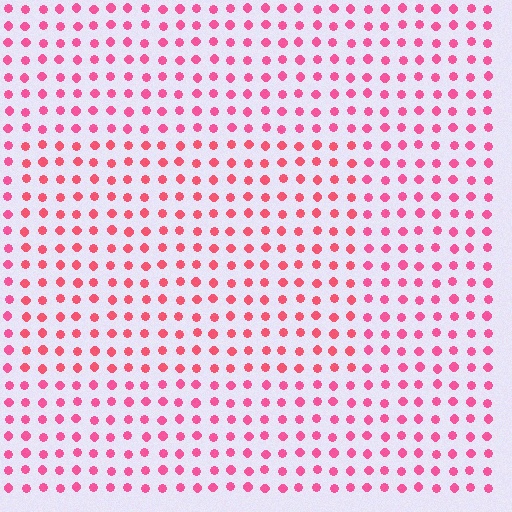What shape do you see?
I see a rectangle.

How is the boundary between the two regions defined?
The boundary is defined purely by a slight shift in hue (about 16 degrees). Spacing, size, and orientation are identical on both sides.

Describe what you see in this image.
The image is filled with small pink elements in a uniform arrangement. A rectangle-shaped region is visible where the elements are tinted to a slightly different hue, forming a subtle color boundary.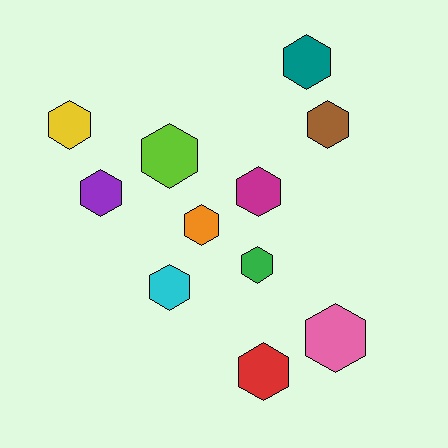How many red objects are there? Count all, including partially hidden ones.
There is 1 red object.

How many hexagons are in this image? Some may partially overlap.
There are 11 hexagons.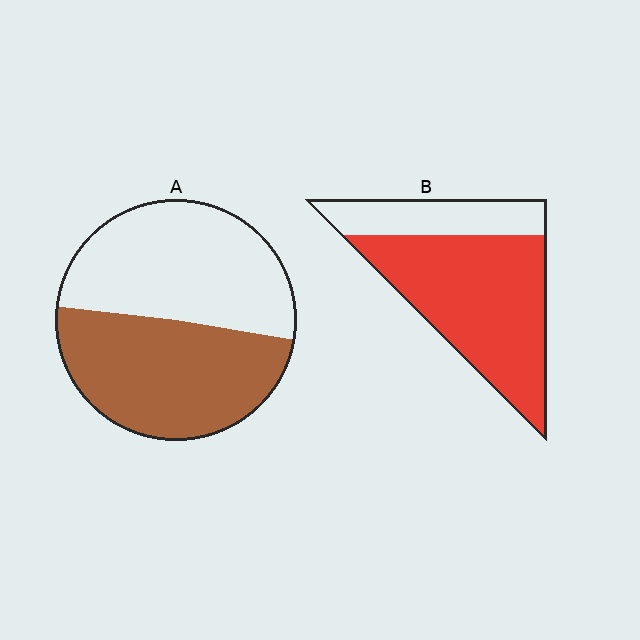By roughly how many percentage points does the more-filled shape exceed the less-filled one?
By roughly 25 percentage points (B over A).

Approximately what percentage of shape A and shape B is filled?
A is approximately 50% and B is approximately 75%.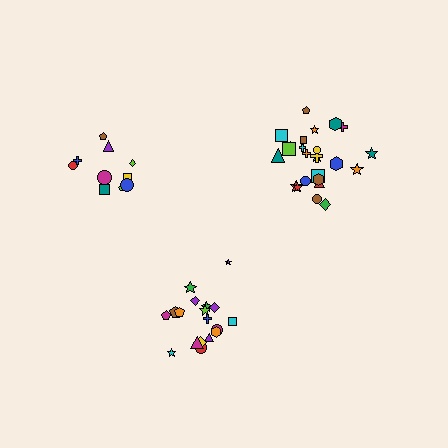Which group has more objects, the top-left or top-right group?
The top-right group.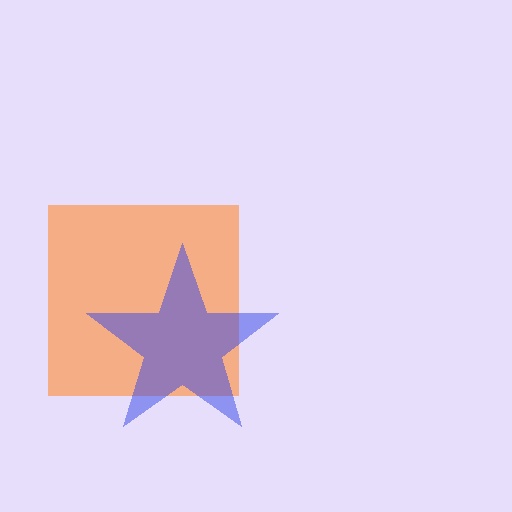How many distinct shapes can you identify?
There are 2 distinct shapes: an orange square, a blue star.